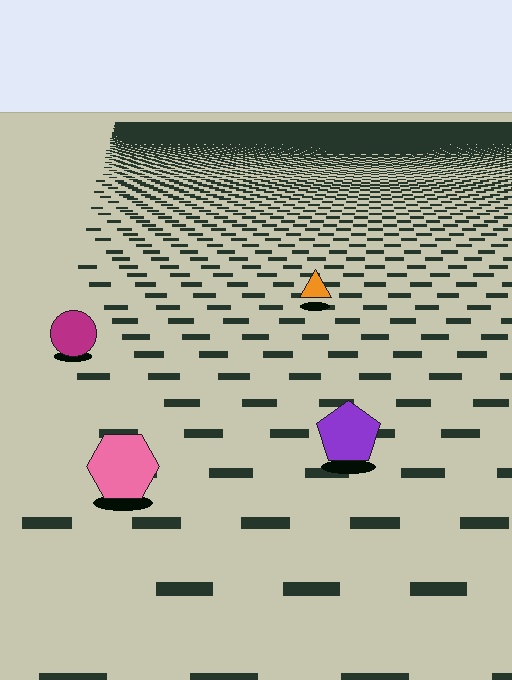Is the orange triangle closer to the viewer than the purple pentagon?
No. The purple pentagon is closer — you can tell from the texture gradient: the ground texture is coarser near it.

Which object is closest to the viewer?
The pink hexagon is closest. The texture marks near it are larger and more spread out.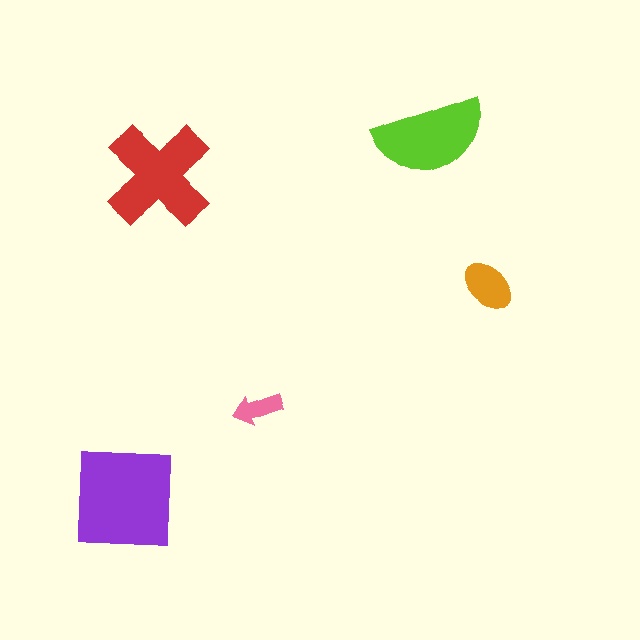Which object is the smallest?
The pink arrow.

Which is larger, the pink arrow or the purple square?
The purple square.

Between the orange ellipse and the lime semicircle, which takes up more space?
The lime semicircle.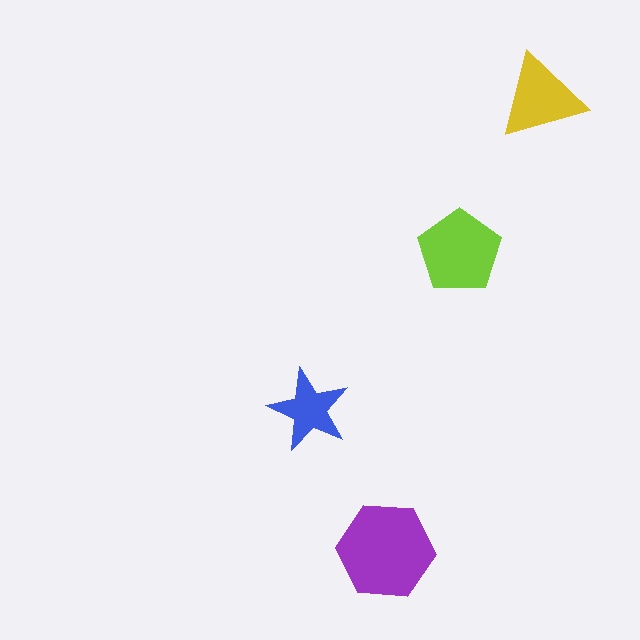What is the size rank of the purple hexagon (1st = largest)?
1st.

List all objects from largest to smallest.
The purple hexagon, the lime pentagon, the yellow triangle, the blue star.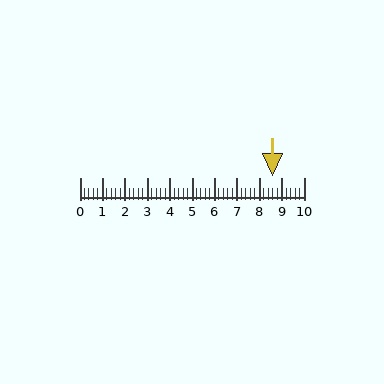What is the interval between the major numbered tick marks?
The major tick marks are spaced 1 units apart.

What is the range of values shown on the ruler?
The ruler shows values from 0 to 10.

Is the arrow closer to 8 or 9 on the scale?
The arrow is closer to 9.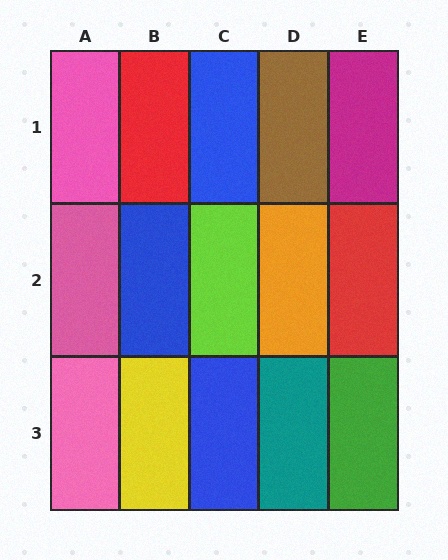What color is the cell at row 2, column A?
Pink.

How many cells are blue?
3 cells are blue.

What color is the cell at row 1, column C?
Blue.